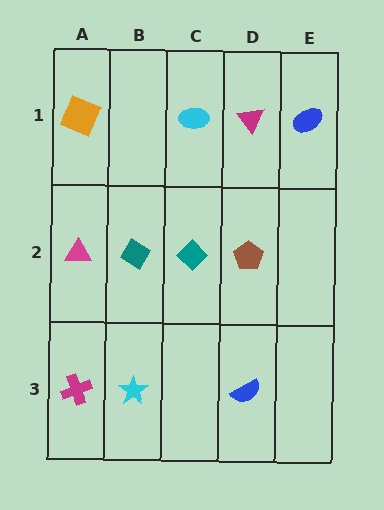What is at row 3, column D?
A blue semicircle.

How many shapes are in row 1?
4 shapes.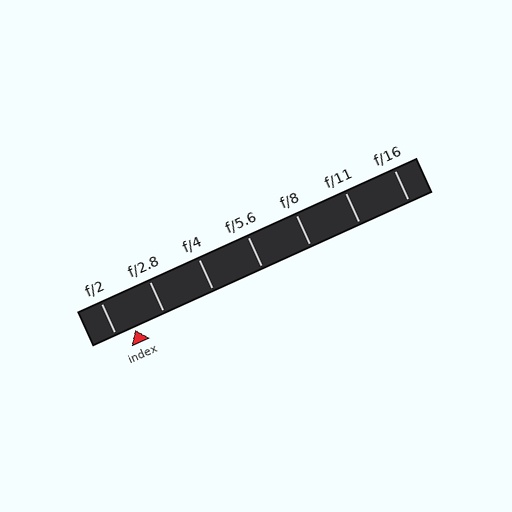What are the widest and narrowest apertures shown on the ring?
The widest aperture shown is f/2 and the narrowest is f/16.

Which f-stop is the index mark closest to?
The index mark is closest to f/2.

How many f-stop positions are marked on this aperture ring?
There are 7 f-stop positions marked.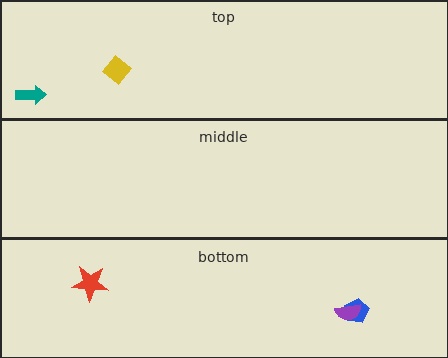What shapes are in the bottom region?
The blue pentagon, the purple semicircle, the red star.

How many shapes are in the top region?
2.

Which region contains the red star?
The bottom region.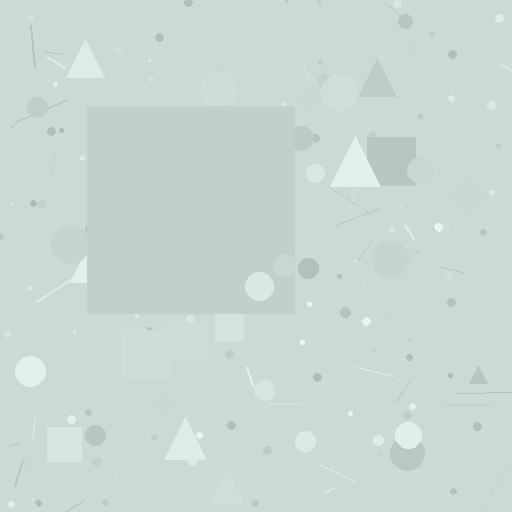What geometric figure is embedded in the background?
A square is embedded in the background.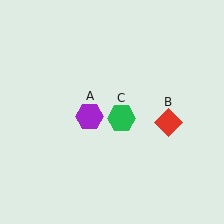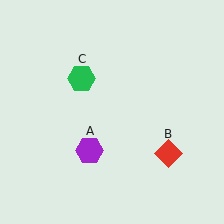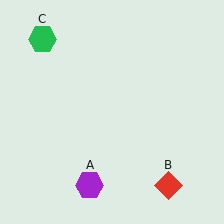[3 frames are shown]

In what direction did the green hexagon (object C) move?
The green hexagon (object C) moved up and to the left.